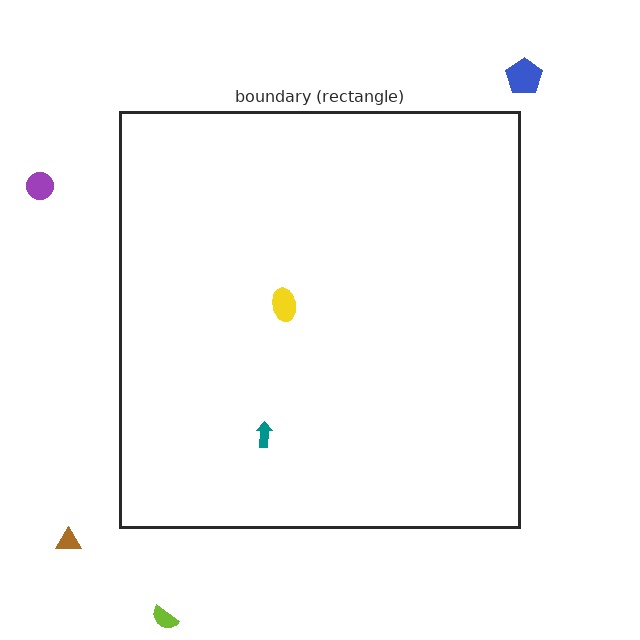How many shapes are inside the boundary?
2 inside, 4 outside.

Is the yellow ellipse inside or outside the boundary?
Inside.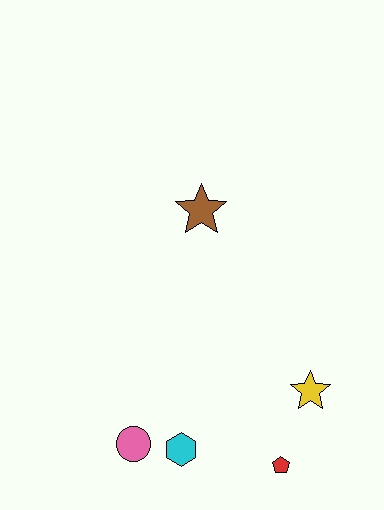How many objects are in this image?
There are 5 objects.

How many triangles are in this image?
There are no triangles.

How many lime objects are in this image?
There are no lime objects.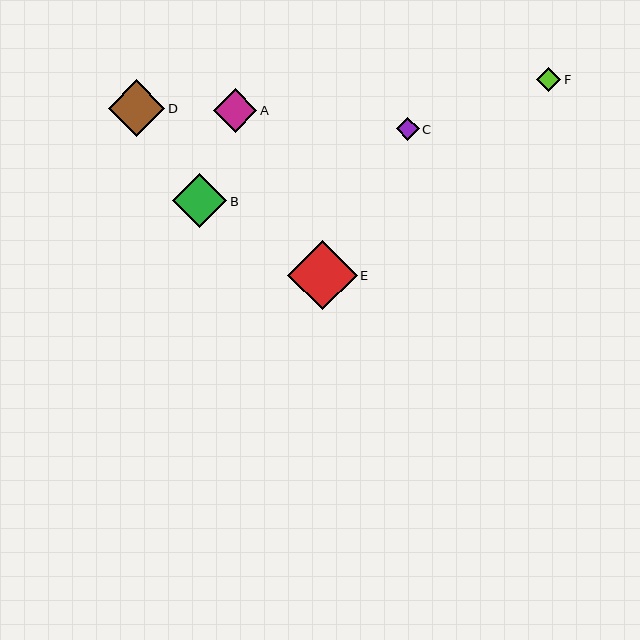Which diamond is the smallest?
Diamond C is the smallest with a size of approximately 22 pixels.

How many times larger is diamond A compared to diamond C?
Diamond A is approximately 1.9 times the size of diamond C.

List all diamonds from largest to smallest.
From largest to smallest: E, D, B, A, F, C.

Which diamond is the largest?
Diamond E is the largest with a size of approximately 70 pixels.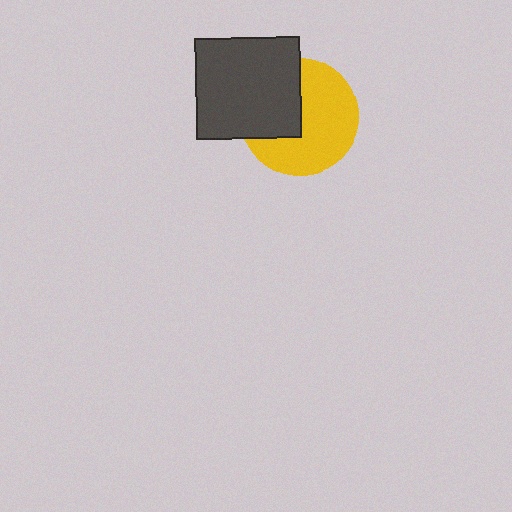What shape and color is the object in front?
The object in front is a dark gray rectangle.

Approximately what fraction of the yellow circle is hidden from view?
Roughly 38% of the yellow circle is hidden behind the dark gray rectangle.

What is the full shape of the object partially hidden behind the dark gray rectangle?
The partially hidden object is a yellow circle.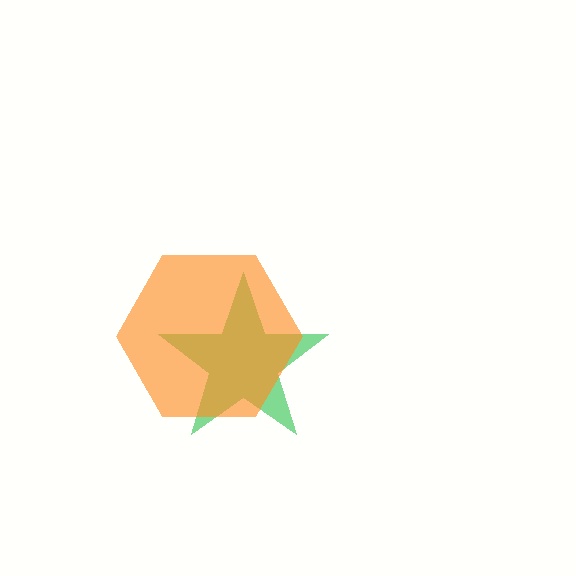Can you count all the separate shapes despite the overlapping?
Yes, there are 2 separate shapes.